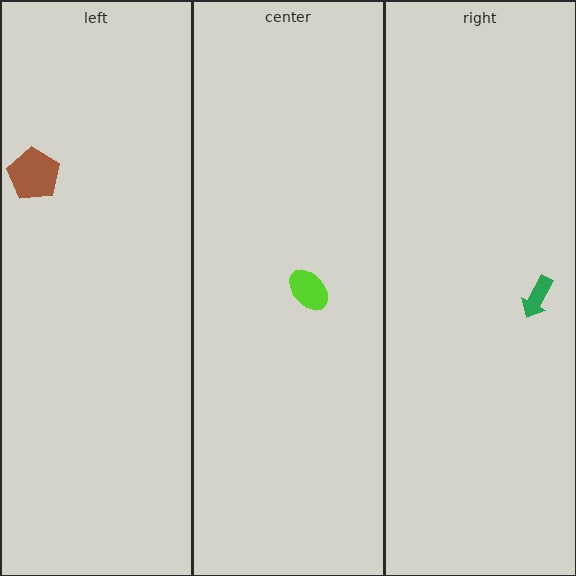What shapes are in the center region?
The lime ellipse.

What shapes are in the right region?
The green arrow.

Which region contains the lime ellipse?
The center region.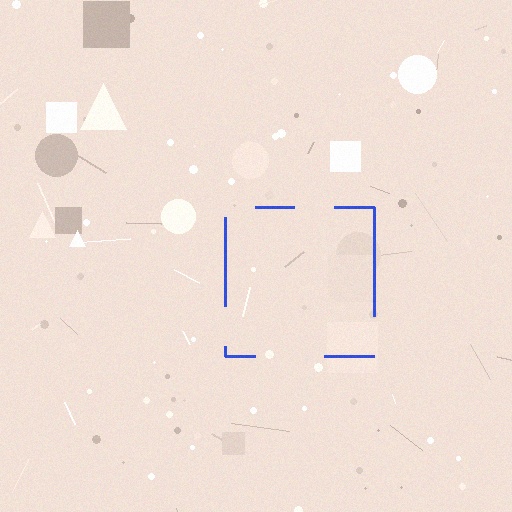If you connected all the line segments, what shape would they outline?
They would outline a square.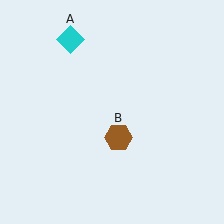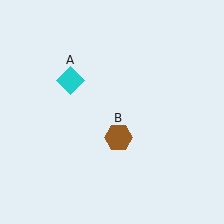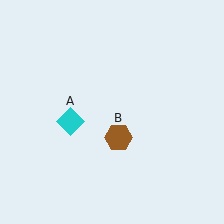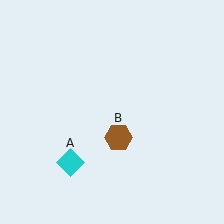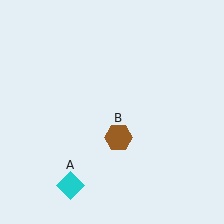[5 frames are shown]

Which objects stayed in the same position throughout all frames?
Brown hexagon (object B) remained stationary.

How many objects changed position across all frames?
1 object changed position: cyan diamond (object A).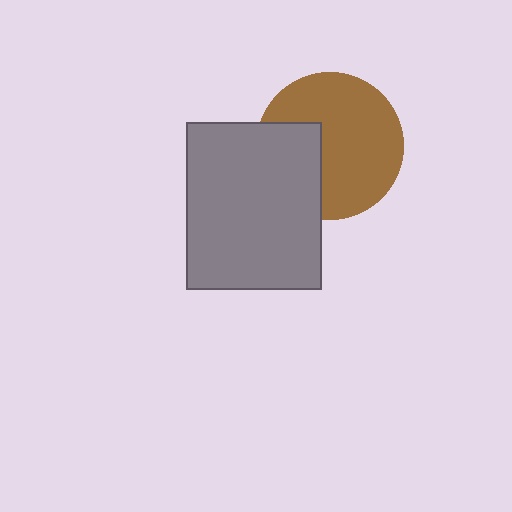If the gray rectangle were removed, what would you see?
You would see the complete brown circle.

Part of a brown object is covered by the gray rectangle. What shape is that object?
It is a circle.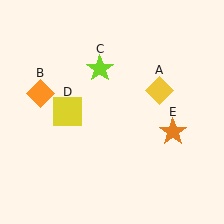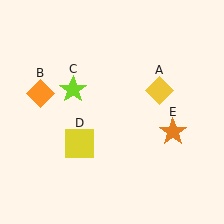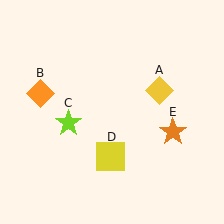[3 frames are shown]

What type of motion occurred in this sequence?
The lime star (object C), yellow square (object D) rotated counterclockwise around the center of the scene.